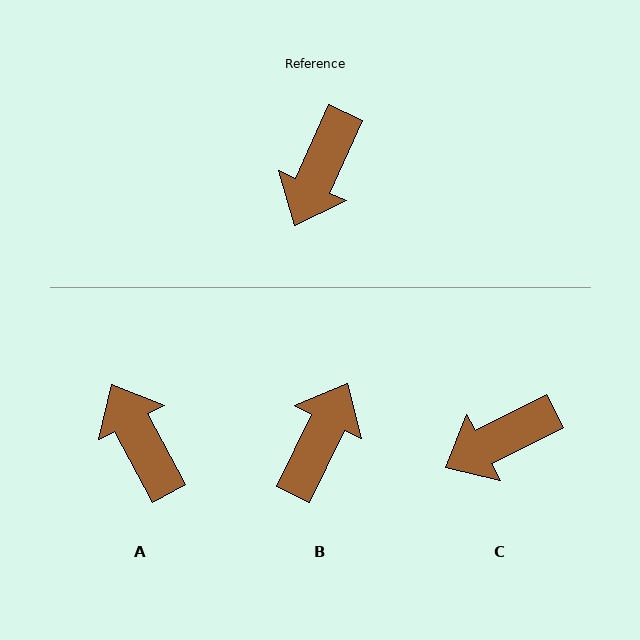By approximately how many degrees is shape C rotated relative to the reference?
Approximately 38 degrees clockwise.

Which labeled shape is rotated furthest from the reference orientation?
B, about 178 degrees away.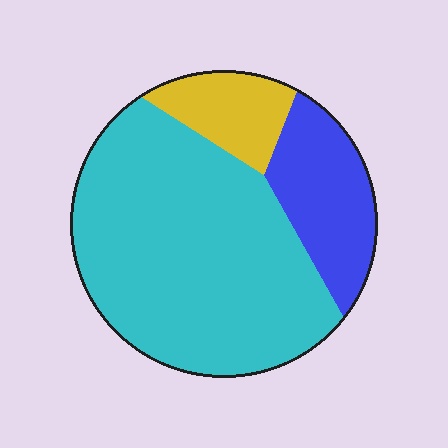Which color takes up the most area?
Cyan, at roughly 70%.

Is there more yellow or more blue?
Blue.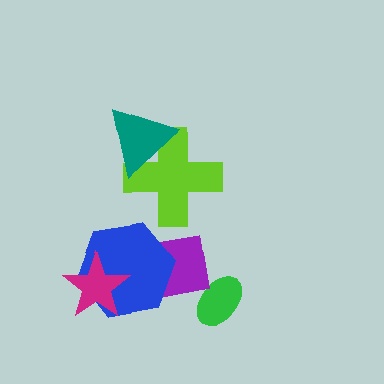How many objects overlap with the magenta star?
1 object overlaps with the magenta star.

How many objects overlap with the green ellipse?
0 objects overlap with the green ellipse.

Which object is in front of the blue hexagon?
The magenta star is in front of the blue hexagon.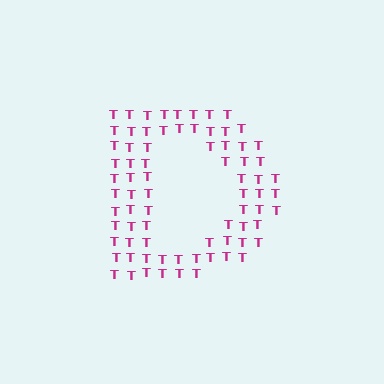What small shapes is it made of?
It is made of small letter T's.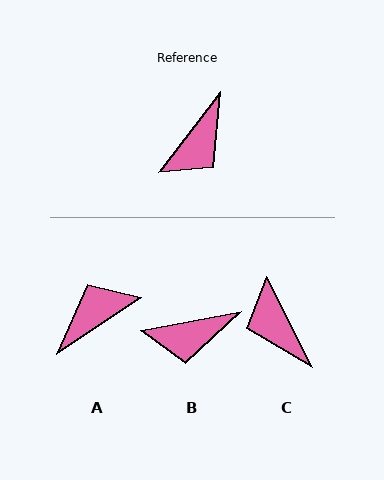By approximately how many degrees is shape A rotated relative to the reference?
Approximately 162 degrees counter-clockwise.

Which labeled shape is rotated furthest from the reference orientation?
A, about 162 degrees away.